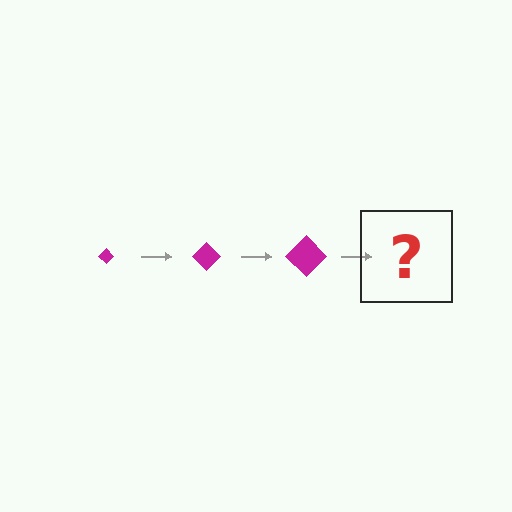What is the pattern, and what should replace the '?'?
The pattern is that the diamond gets progressively larger each step. The '?' should be a magenta diamond, larger than the previous one.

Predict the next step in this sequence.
The next step is a magenta diamond, larger than the previous one.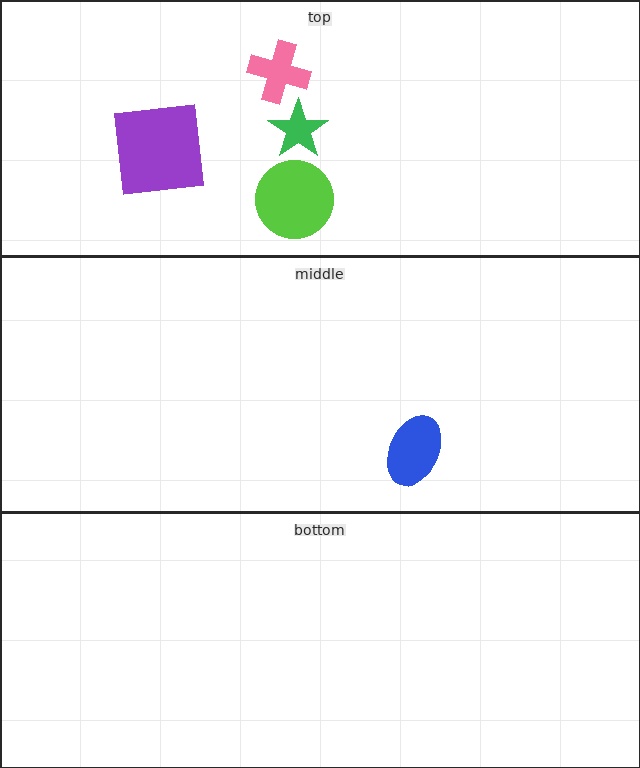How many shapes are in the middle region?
1.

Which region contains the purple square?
The top region.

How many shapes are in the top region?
4.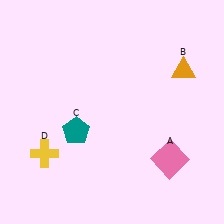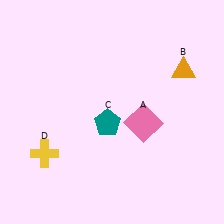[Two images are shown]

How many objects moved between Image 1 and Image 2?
2 objects moved between the two images.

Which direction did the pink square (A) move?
The pink square (A) moved up.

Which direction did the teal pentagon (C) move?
The teal pentagon (C) moved right.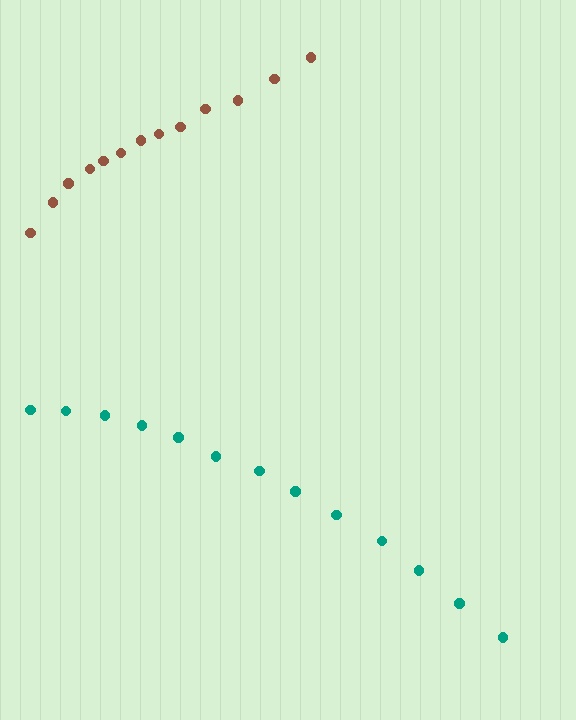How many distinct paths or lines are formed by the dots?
There are 2 distinct paths.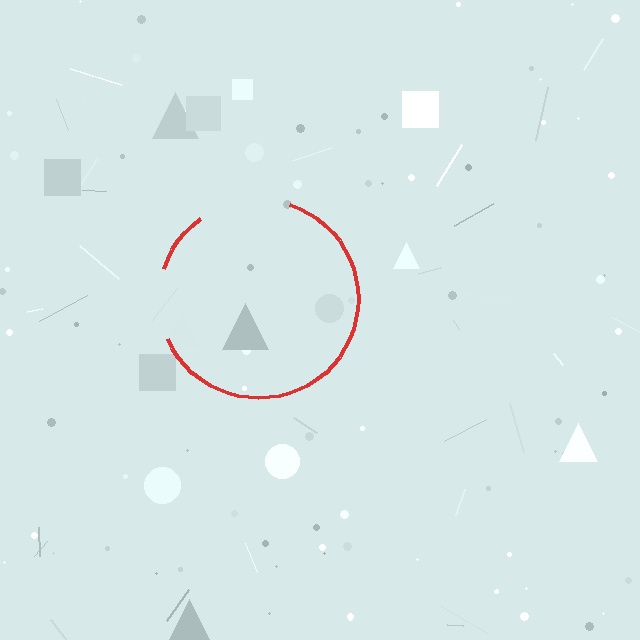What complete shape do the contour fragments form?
The contour fragments form a circle.